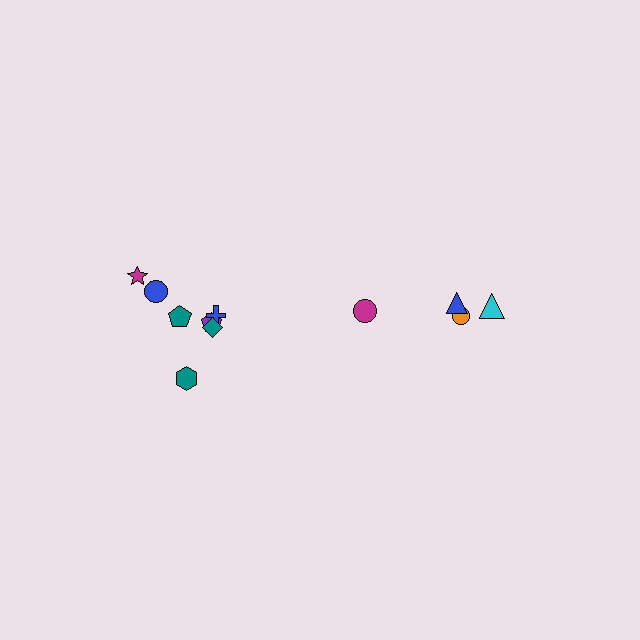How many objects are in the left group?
There are 7 objects.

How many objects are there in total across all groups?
There are 11 objects.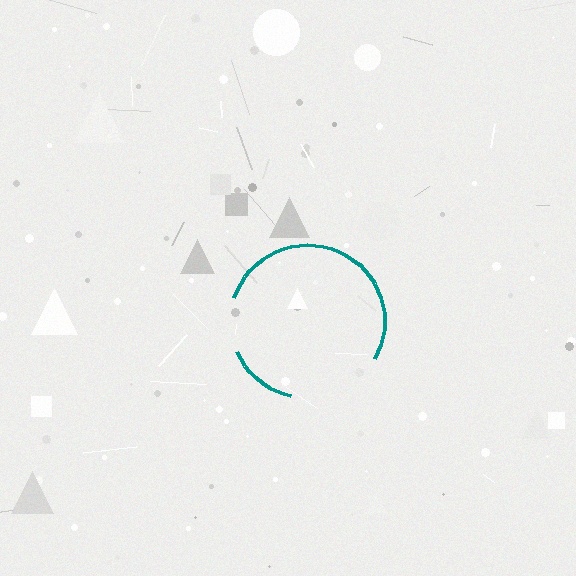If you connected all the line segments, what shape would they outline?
They would outline a circle.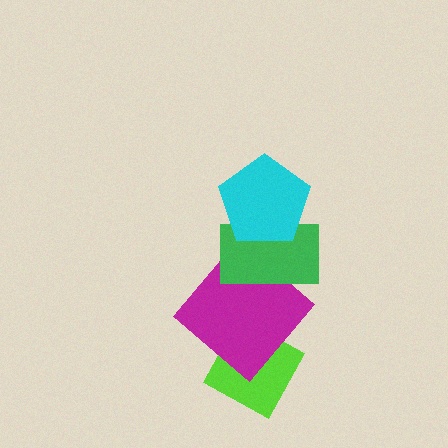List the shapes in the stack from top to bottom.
From top to bottom: the cyan pentagon, the green rectangle, the magenta diamond, the lime diamond.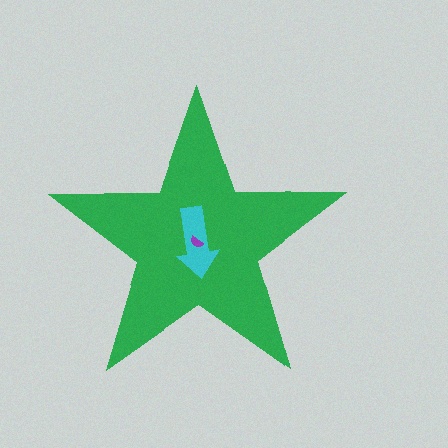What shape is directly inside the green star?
The cyan arrow.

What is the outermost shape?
The green star.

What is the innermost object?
The purple semicircle.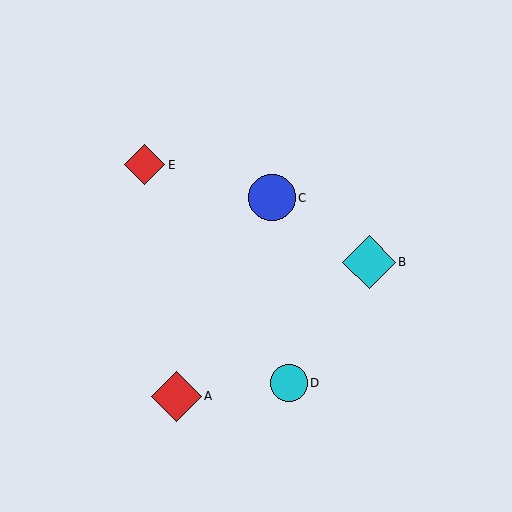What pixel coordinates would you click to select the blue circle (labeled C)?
Click at (272, 198) to select the blue circle C.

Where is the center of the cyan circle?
The center of the cyan circle is at (289, 383).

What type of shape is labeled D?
Shape D is a cyan circle.